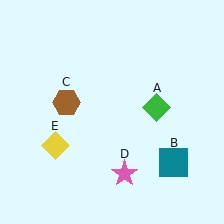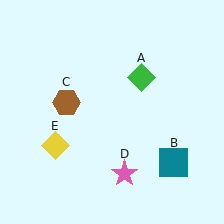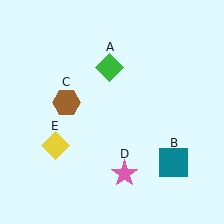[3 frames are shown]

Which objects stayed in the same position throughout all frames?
Teal square (object B) and brown hexagon (object C) and pink star (object D) and yellow diamond (object E) remained stationary.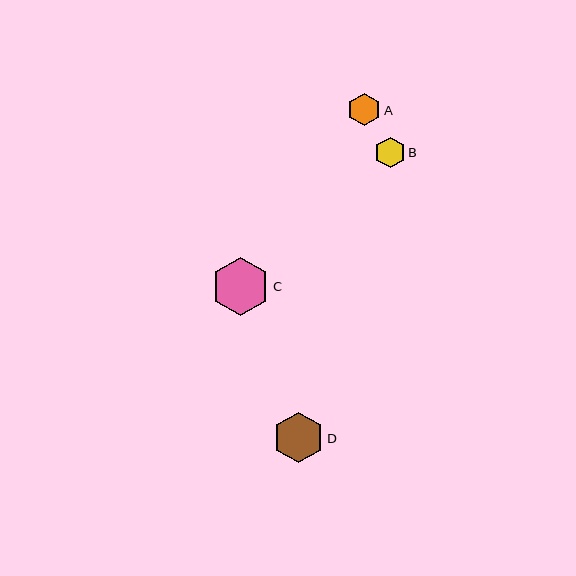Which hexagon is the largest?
Hexagon C is the largest with a size of approximately 58 pixels.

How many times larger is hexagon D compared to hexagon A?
Hexagon D is approximately 1.5 times the size of hexagon A.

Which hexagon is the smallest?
Hexagon B is the smallest with a size of approximately 30 pixels.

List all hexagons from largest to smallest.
From largest to smallest: C, D, A, B.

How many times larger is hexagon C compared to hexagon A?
Hexagon C is approximately 1.8 times the size of hexagon A.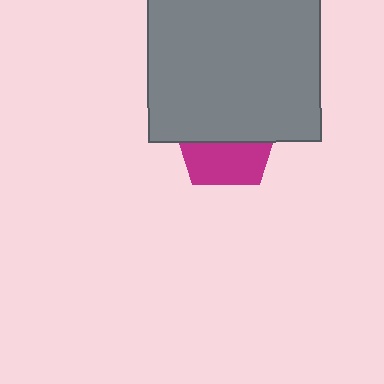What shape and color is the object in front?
The object in front is a gray rectangle.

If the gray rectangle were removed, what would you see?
You would see the complete magenta pentagon.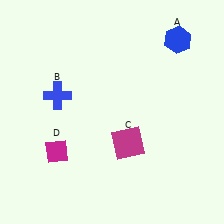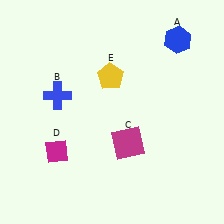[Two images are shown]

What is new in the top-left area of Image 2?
A yellow pentagon (E) was added in the top-left area of Image 2.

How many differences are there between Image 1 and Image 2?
There is 1 difference between the two images.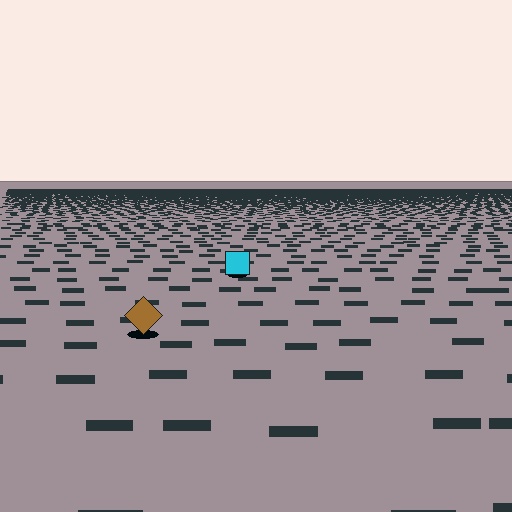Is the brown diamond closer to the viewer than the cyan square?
Yes. The brown diamond is closer — you can tell from the texture gradient: the ground texture is coarser near it.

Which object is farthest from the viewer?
The cyan square is farthest from the viewer. It appears smaller and the ground texture around it is denser.